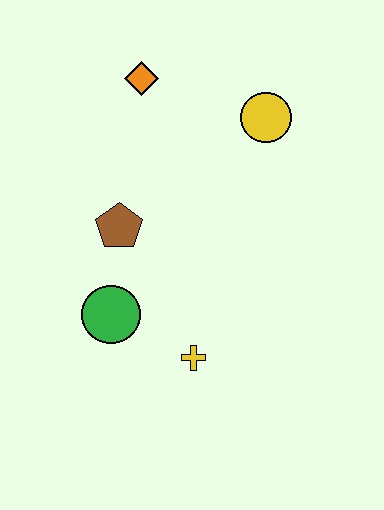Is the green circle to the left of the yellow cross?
Yes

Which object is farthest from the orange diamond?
The yellow cross is farthest from the orange diamond.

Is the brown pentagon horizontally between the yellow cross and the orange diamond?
No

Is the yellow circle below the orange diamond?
Yes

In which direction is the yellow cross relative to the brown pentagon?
The yellow cross is below the brown pentagon.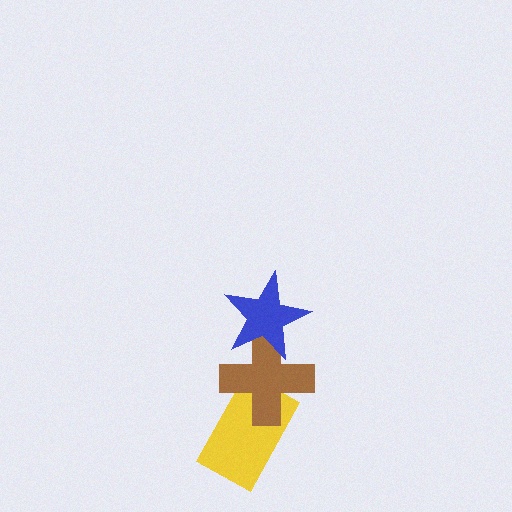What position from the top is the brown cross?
The brown cross is 2nd from the top.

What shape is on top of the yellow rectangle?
The brown cross is on top of the yellow rectangle.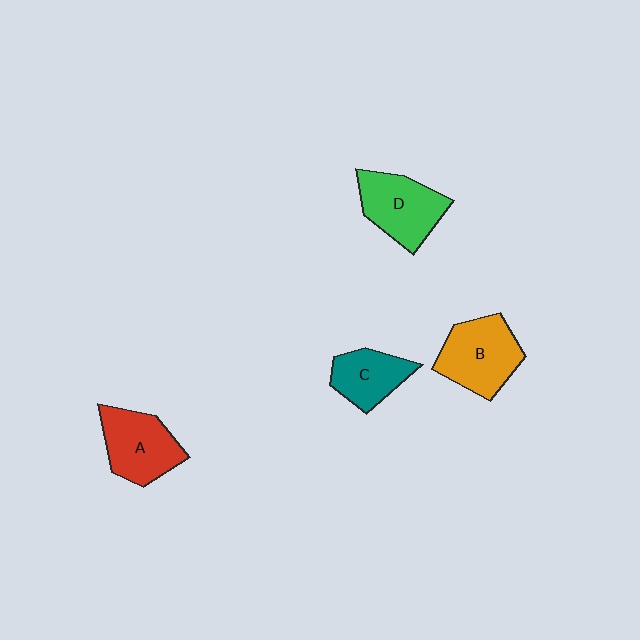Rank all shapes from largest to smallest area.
From largest to smallest: B (orange), D (green), A (red), C (teal).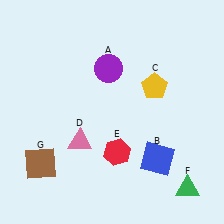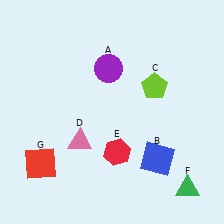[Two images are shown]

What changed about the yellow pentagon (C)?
In Image 1, C is yellow. In Image 2, it changed to lime.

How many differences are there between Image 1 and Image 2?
There are 2 differences between the two images.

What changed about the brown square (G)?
In Image 1, G is brown. In Image 2, it changed to red.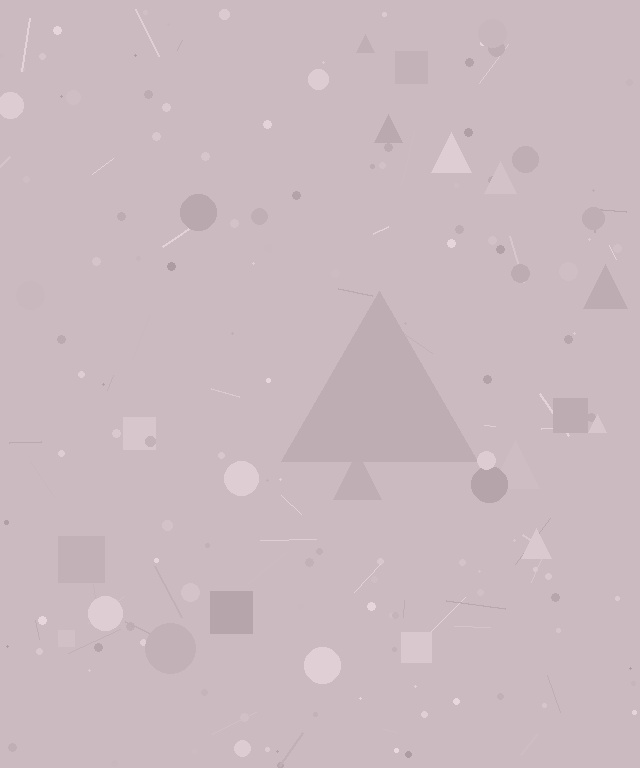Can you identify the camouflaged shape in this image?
The camouflaged shape is a triangle.